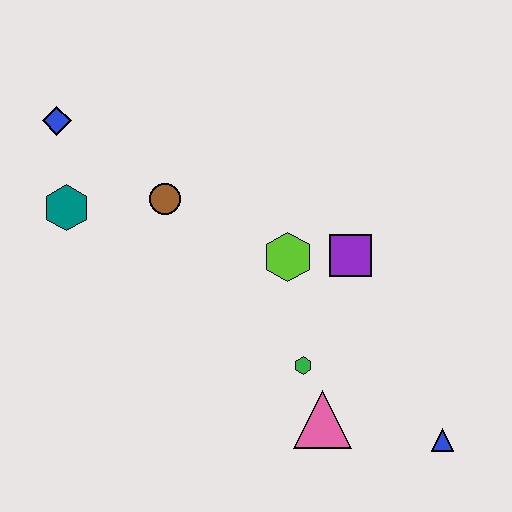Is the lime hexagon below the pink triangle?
No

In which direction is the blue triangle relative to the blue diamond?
The blue triangle is to the right of the blue diamond.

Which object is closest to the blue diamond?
The teal hexagon is closest to the blue diamond.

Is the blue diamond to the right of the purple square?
No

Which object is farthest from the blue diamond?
The blue triangle is farthest from the blue diamond.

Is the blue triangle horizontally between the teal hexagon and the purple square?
No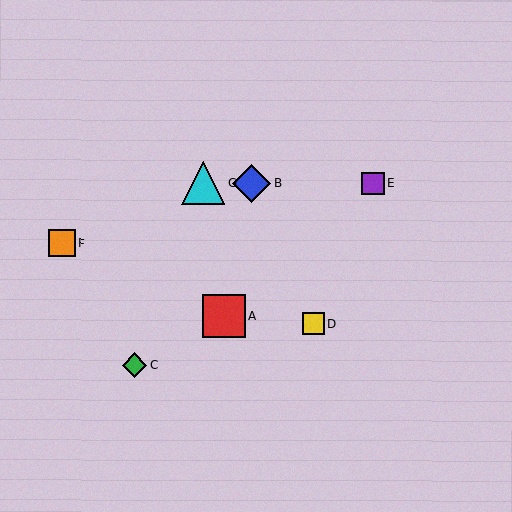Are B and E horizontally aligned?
Yes, both are at y≈183.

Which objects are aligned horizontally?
Objects B, E, G are aligned horizontally.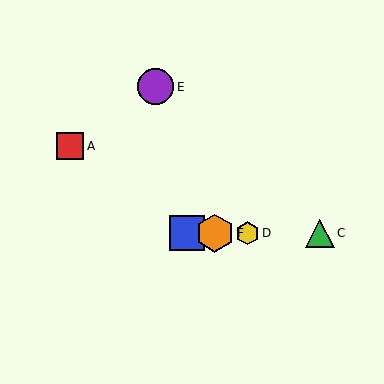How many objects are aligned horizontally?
4 objects (B, C, D, F) are aligned horizontally.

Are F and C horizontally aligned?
Yes, both are at y≈233.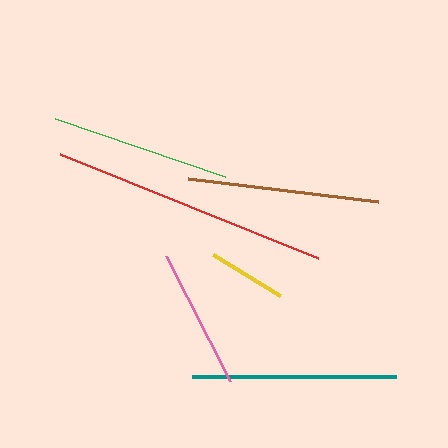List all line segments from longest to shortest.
From longest to shortest: red, teal, brown, green, pink, yellow.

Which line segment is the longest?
The red line is the longest at approximately 279 pixels.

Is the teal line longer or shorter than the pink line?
The teal line is longer than the pink line.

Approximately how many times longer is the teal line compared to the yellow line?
The teal line is approximately 2.6 times the length of the yellow line.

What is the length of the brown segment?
The brown segment is approximately 191 pixels long.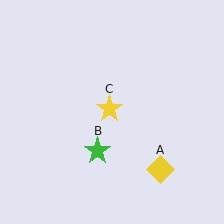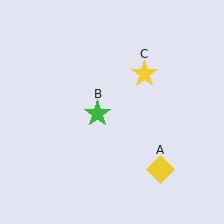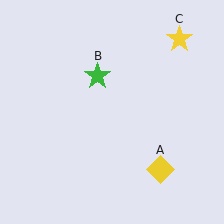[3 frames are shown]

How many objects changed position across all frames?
2 objects changed position: green star (object B), yellow star (object C).